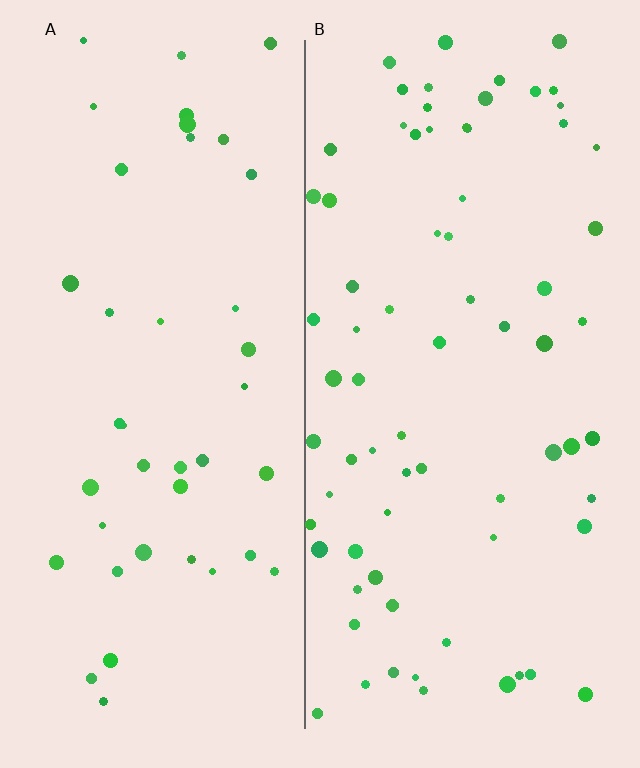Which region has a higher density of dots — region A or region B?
B (the right).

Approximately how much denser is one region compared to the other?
Approximately 1.8× — region B over region A.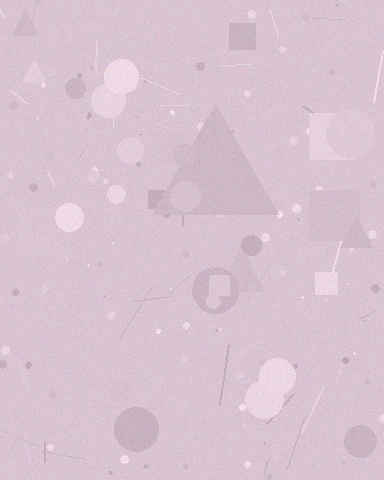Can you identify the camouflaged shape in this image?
The camouflaged shape is a triangle.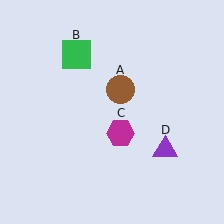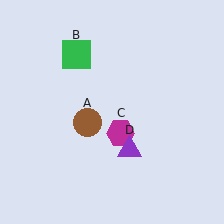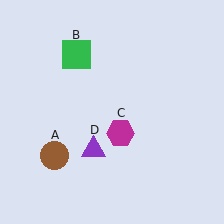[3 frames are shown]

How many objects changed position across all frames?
2 objects changed position: brown circle (object A), purple triangle (object D).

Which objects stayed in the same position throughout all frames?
Green square (object B) and magenta hexagon (object C) remained stationary.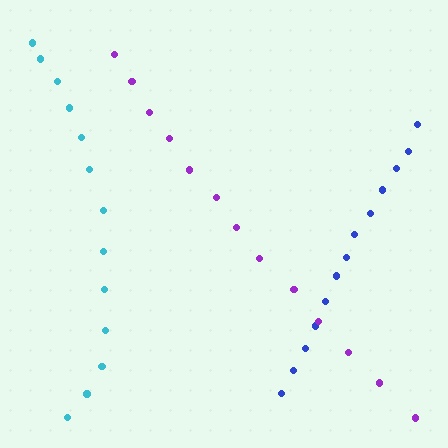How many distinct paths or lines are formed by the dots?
There are 3 distinct paths.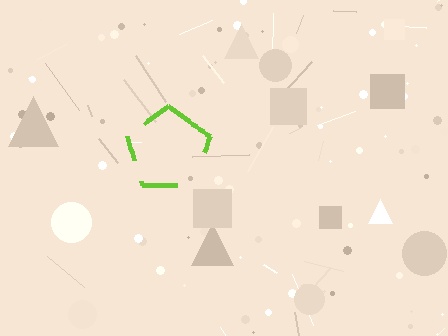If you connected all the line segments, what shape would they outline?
They would outline a pentagon.